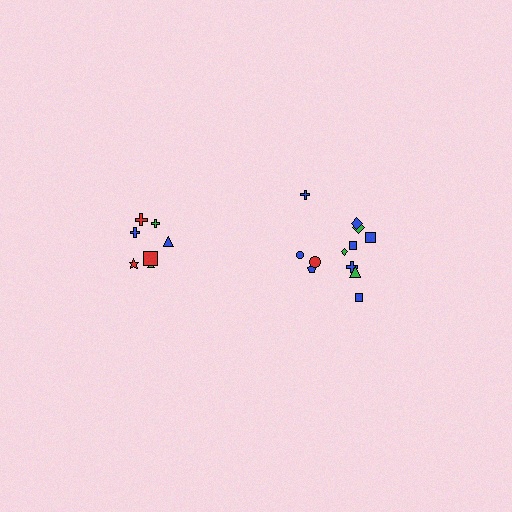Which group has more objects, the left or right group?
The right group.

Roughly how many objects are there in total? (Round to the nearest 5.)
Roughly 20 objects in total.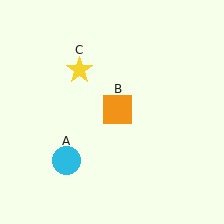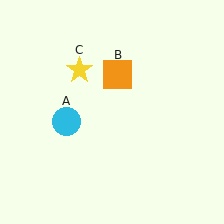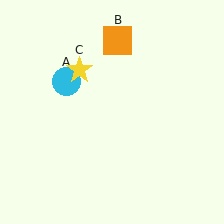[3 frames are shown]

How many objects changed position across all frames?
2 objects changed position: cyan circle (object A), orange square (object B).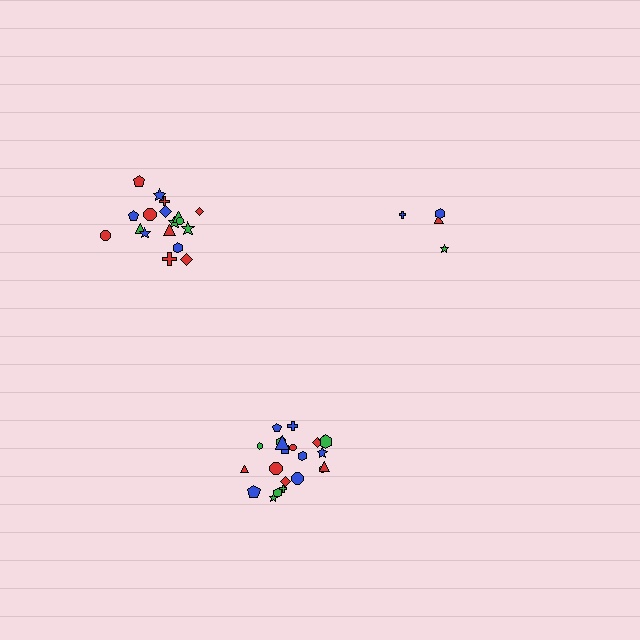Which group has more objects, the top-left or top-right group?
The top-left group.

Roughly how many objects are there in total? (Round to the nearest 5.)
Roughly 45 objects in total.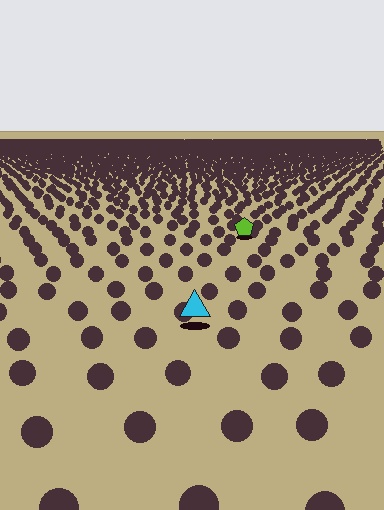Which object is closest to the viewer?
The cyan triangle is closest. The texture marks near it are larger and more spread out.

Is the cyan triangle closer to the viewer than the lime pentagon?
Yes. The cyan triangle is closer — you can tell from the texture gradient: the ground texture is coarser near it.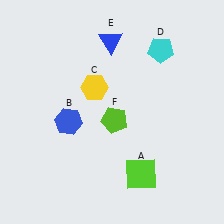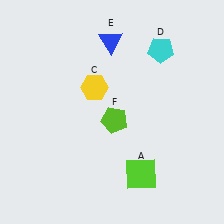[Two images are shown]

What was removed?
The blue hexagon (B) was removed in Image 2.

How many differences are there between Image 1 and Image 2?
There is 1 difference between the two images.